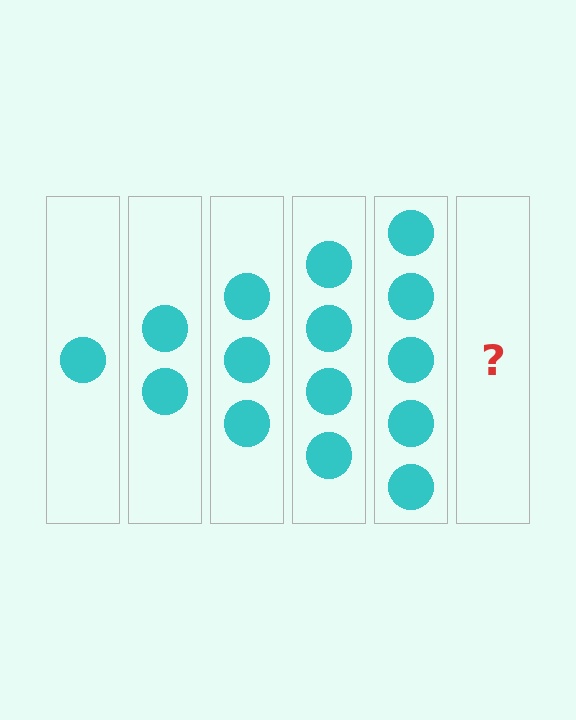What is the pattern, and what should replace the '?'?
The pattern is that each step adds one more circle. The '?' should be 6 circles.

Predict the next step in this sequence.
The next step is 6 circles.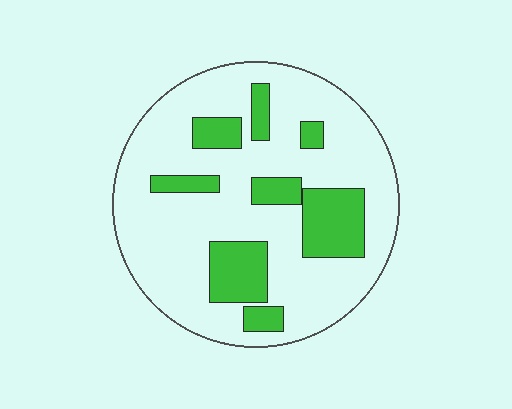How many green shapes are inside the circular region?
8.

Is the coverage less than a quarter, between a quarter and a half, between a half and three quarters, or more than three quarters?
Less than a quarter.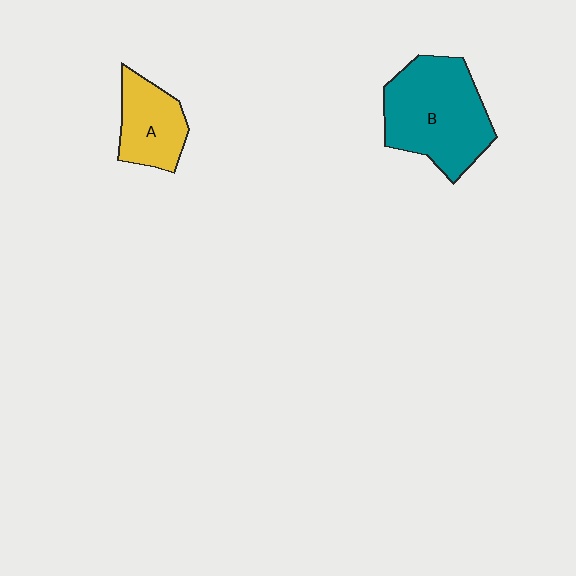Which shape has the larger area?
Shape B (teal).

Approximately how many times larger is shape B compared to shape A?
Approximately 1.9 times.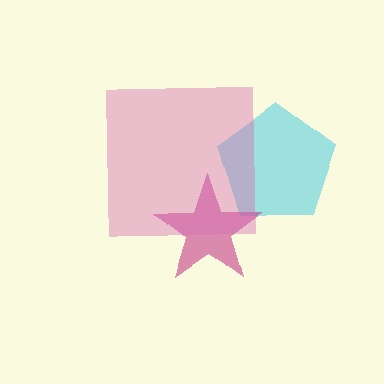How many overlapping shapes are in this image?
There are 3 overlapping shapes in the image.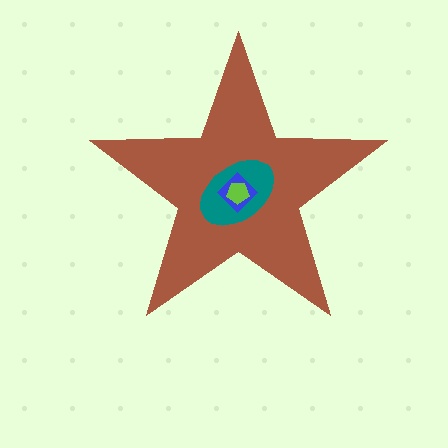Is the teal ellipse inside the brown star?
Yes.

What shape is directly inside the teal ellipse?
The blue diamond.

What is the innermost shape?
The lime pentagon.